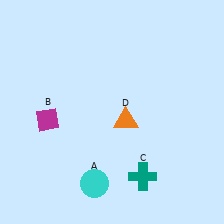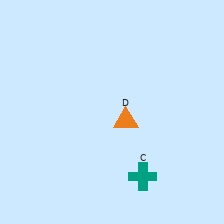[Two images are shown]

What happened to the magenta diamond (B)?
The magenta diamond (B) was removed in Image 2. It was in the bottom-left area of Image 1.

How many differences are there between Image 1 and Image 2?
There are 2 differences between the two images.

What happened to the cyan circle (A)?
The cyan circle (A) was removed in Image 2. It was in the bottom-left area of Image 1.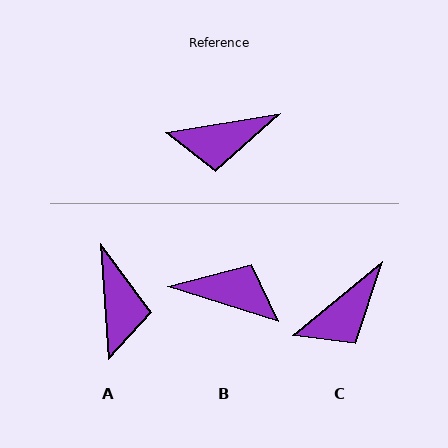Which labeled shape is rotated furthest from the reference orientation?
B, about 153 degrees away.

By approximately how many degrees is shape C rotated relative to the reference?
Approximately 30 degrees counter-clockwise.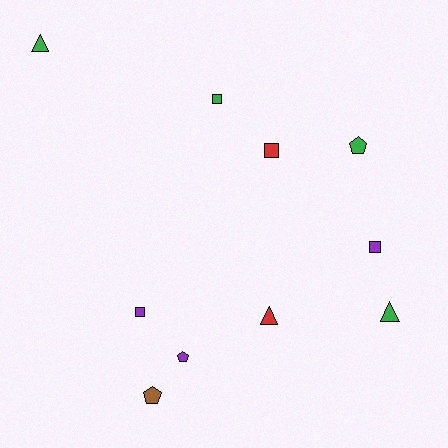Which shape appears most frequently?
Square, with 4 objects.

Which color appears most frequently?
Green, with 4 objects.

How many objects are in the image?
There are 10 objects.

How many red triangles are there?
There is 1 red triangle.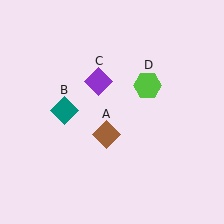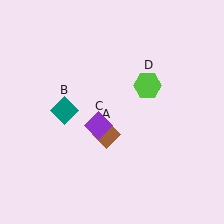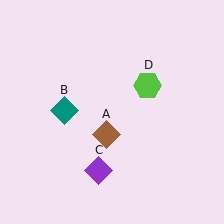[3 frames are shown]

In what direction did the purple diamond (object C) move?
The purple diamond (object C) moved down.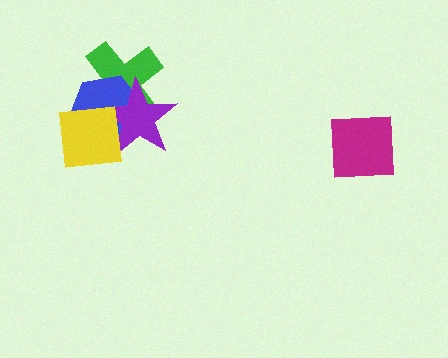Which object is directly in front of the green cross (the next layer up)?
The blue hexagon is directly in front of the green cross.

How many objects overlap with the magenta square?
0 objects overlap with the magenta square.